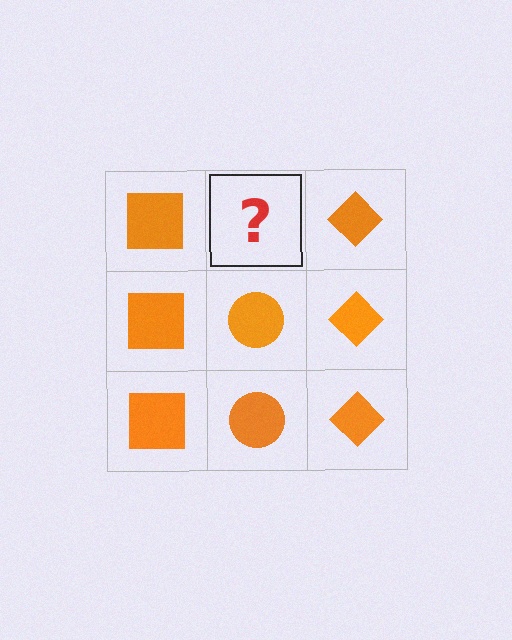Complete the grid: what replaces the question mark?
The question mark should be replaced with an orange circle.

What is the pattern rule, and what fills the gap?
The rule is that each column has a consistent shape. The gap should be filled with an orange circle.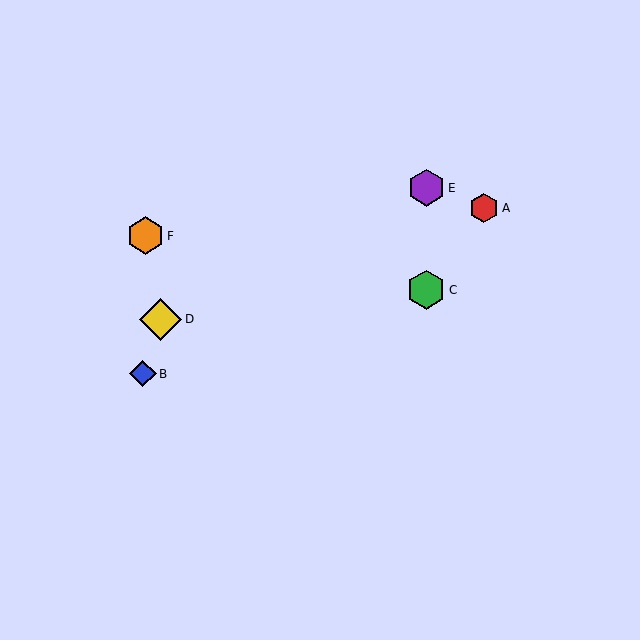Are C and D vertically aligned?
No, C is at x≈426 and D is at x≈160.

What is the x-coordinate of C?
Object C is at x≈426.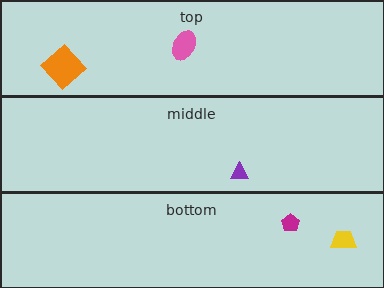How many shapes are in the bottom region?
2.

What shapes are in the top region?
The orange diamond, the pink ellipse.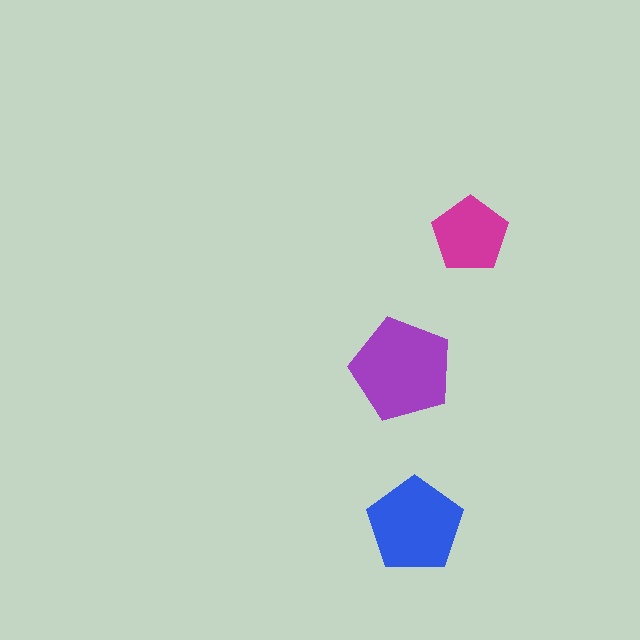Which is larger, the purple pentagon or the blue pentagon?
The purple one.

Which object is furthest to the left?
The purple pentagon is leftmost.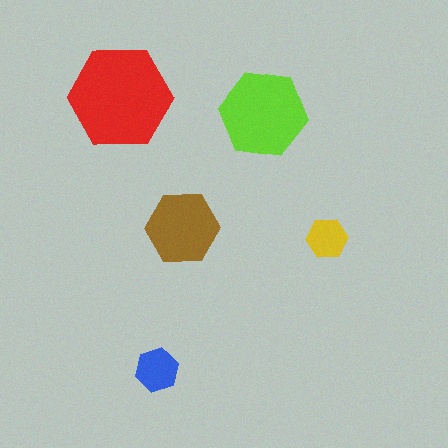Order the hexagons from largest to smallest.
the red one, the lime one, the brown one, the blue one, the yellow one.